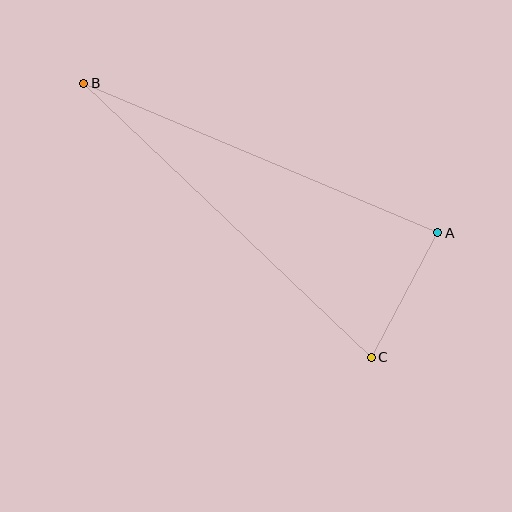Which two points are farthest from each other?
Points B and C are farthest from each other.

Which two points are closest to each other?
Points A and C are closest to each other.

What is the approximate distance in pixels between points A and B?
The distance between A and B is approximately 384 pixels.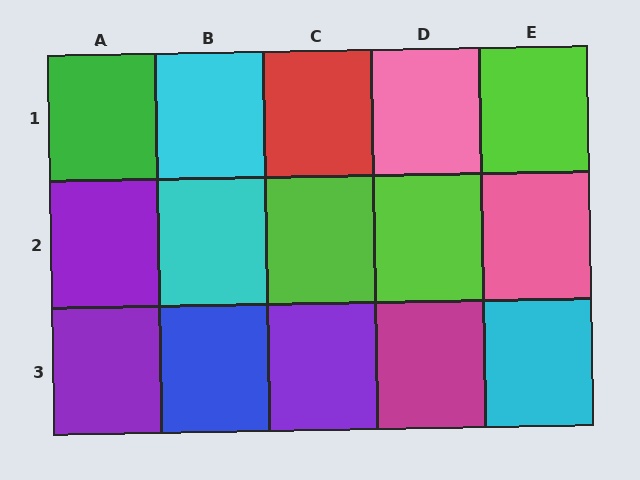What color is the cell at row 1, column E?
Lime.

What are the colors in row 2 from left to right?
Purple, cyan, lime, lime, pink.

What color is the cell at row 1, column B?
Cyan.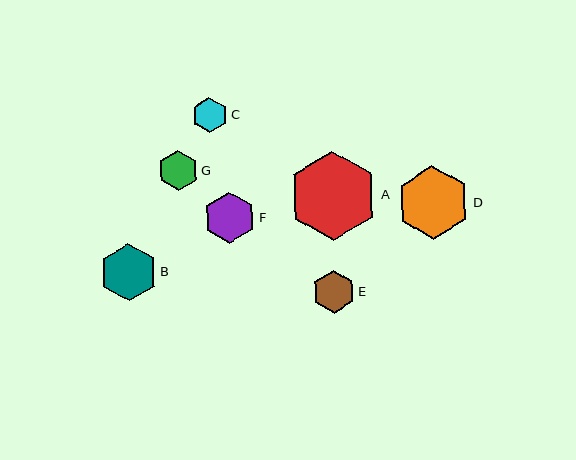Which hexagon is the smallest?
Hexagon C is the smallest with a size of approximately 35 pixels.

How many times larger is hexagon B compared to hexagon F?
Hexagon B is approximately 1.1 times the size of hexagon F.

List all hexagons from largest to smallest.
From largest to smallest: A, D, B, F, E, G, C.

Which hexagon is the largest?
Hexagon A is the largest with a size of approximately 89 pixels.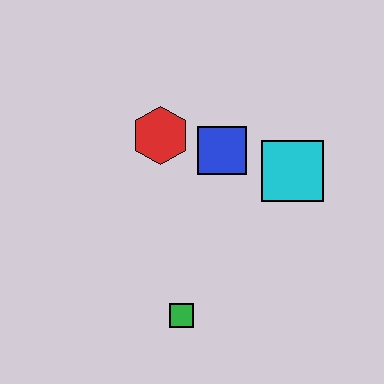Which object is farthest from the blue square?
The green square is farthest from the blue square.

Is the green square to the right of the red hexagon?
Yes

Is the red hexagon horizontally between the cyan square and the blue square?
No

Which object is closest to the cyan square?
The blue square is closest to the cyan square.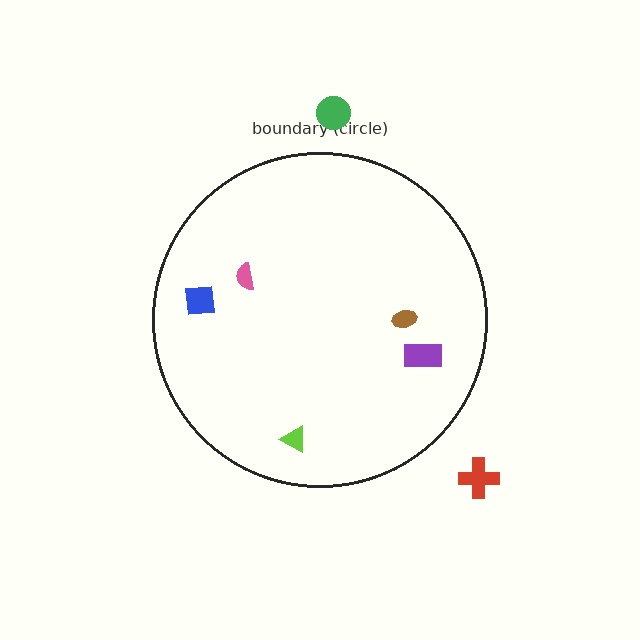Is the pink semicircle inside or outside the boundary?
Inside.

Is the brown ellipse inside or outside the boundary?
Inside.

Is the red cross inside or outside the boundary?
Outside.